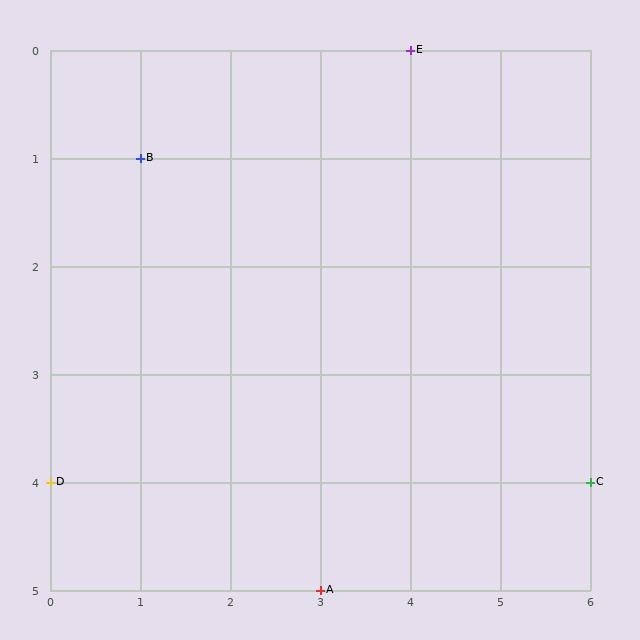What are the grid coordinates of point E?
Point E is at grid coordinates (4, 0).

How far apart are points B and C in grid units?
Points B and C are 5 columns and 3 rows apart (about 5.8 grid units diagonally).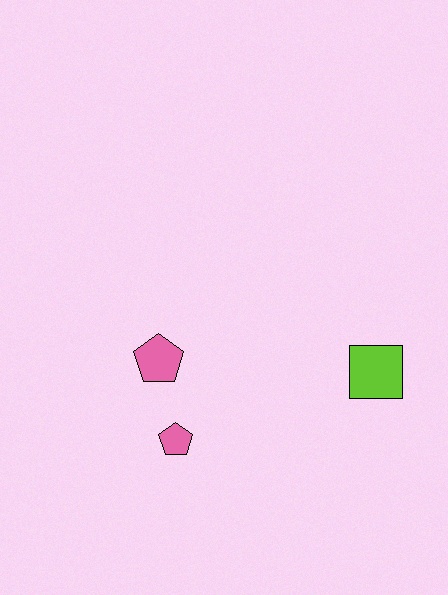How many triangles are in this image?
There are no triangles.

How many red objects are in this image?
There are no red objects.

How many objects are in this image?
There are 3 objects.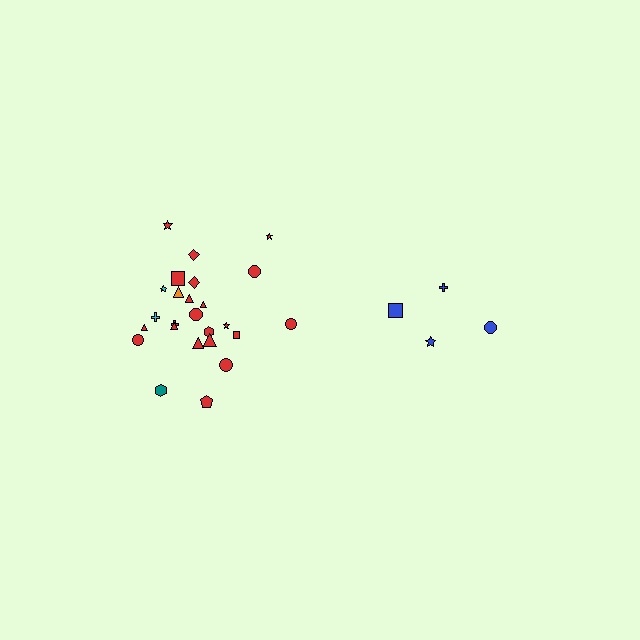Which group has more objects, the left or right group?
The left group.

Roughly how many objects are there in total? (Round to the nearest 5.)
Roughly 30 objects in total.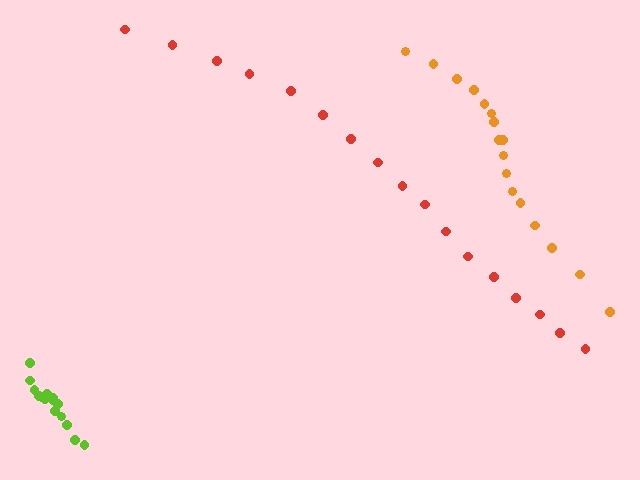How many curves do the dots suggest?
There are 3 distinct paths.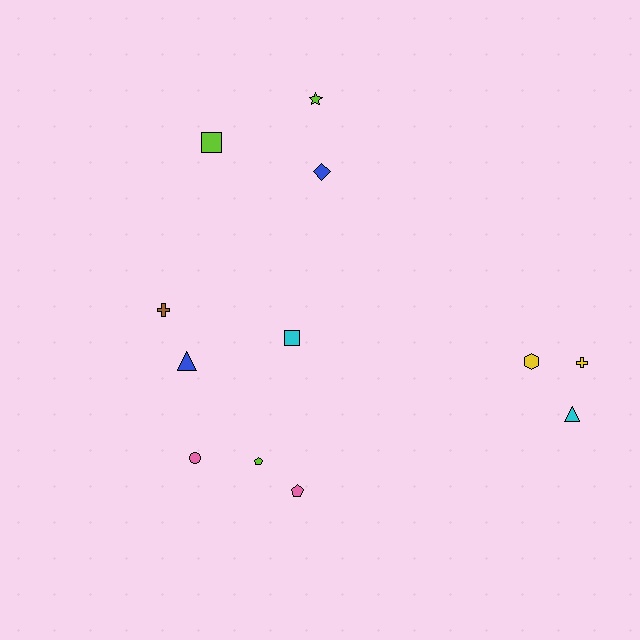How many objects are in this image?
There are 12 objects.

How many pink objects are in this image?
There are 2 pink objects.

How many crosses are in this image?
There are 2 crosses.